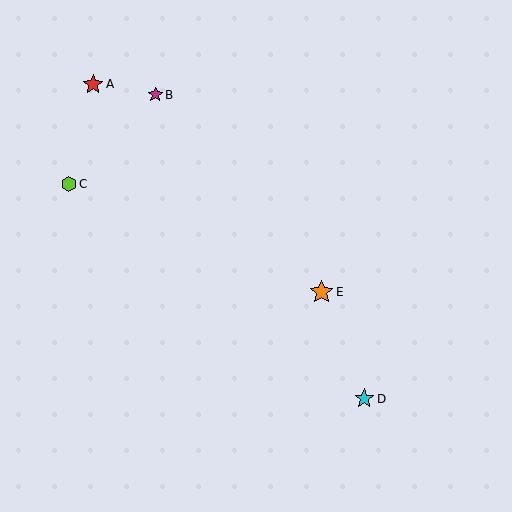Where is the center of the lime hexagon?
The center of the lime hexagon is at (69, 184).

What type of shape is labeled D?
Shape D is a cyan star.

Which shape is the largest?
The orange star (labeled E) is the largest.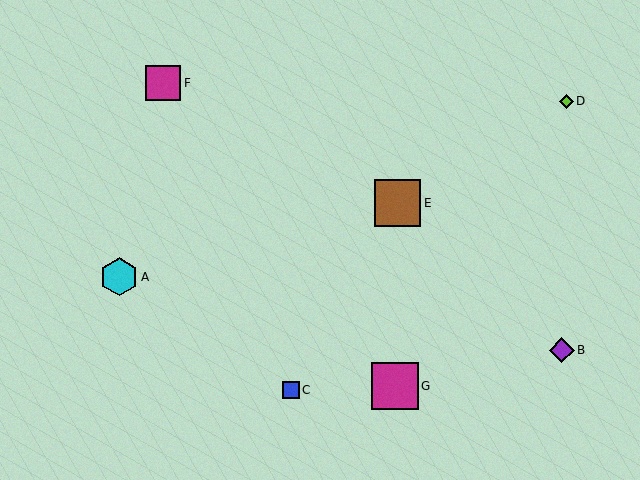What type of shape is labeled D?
Shape D is a lime diamond.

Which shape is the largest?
The magenta square (labeled G) is the largest.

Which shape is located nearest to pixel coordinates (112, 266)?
The cyan hexagon (labeled A) at (119, 277) is nearest to that location.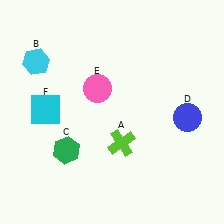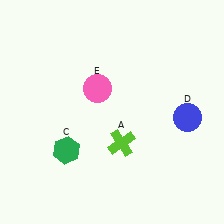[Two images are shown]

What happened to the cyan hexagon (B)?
The cyan hexagon (B) was removed in Image 2. It was in the top-left area of Image 1.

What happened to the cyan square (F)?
The cyan square (F) was removed in Image 2. It was in the top-left area of Image 1.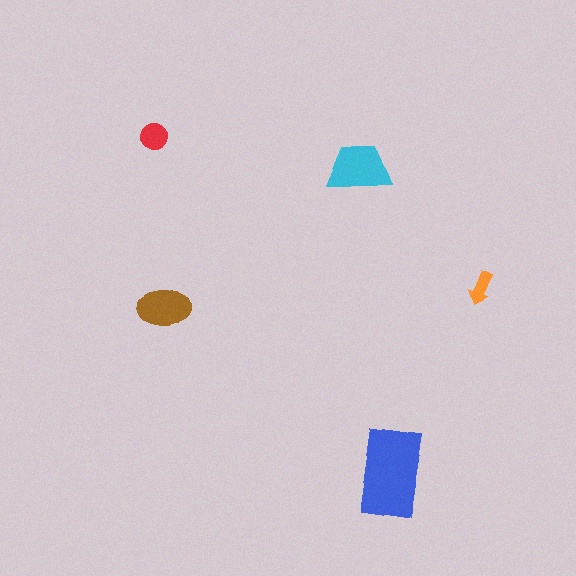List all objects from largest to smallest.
The blue rectangle, the cyan trapezoid, the brown ellipse, the red circle, the orange arrow.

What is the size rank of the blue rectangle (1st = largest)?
1st.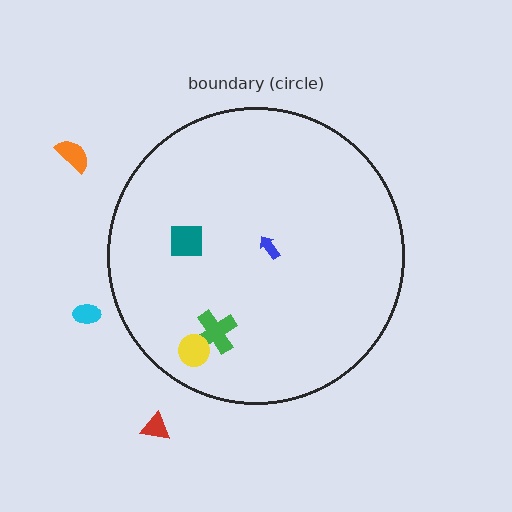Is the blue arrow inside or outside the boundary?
Inside.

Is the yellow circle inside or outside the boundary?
Inside.